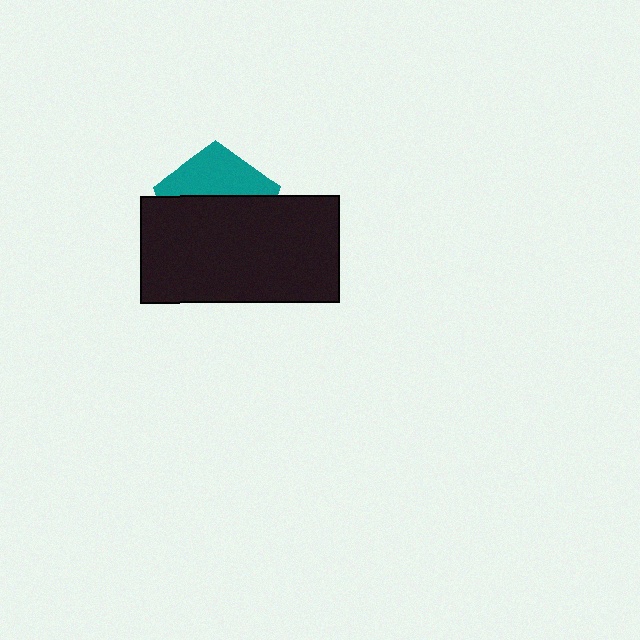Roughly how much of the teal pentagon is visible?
A small part of it is visible (roughly 38%).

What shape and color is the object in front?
The object in front is a black rectangle.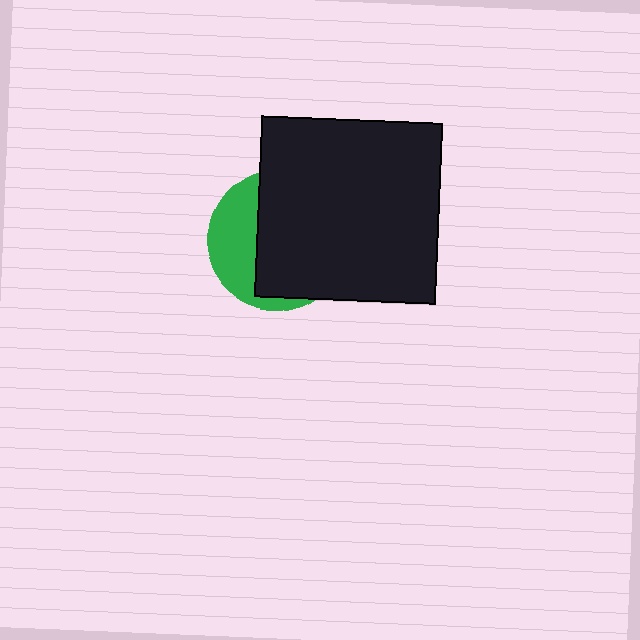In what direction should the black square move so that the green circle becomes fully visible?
The black square should move right. That is the shortest direction to clear the overlap and leave the green circle fully visible.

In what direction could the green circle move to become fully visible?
The green circle could move left. That would shift it out from behind the black square entirely.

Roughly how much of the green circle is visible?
A small part of it is visible (roughly 35%).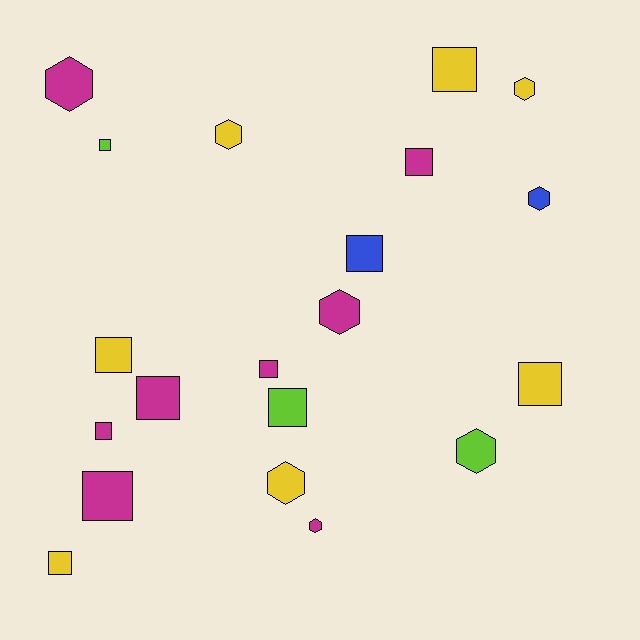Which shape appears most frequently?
Square, with 12 objects.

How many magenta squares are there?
There are 5 magenta squares.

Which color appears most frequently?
Magenta, with 8 objects.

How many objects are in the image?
There are 20 objects.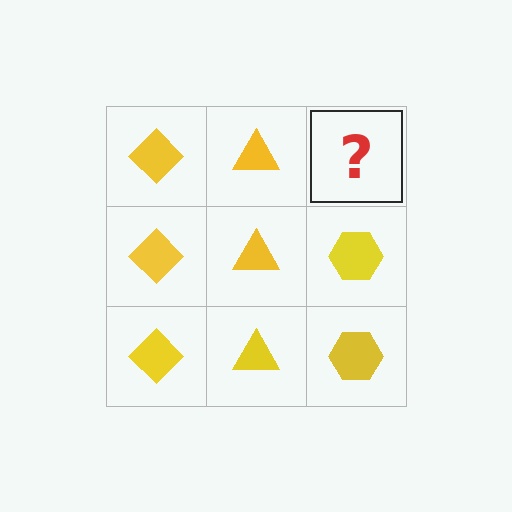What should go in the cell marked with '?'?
The missing cell should contain a yellow hexagon.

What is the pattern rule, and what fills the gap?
The rule is that each column has a consistent shape. The gap should be filled with a yellow hexagon.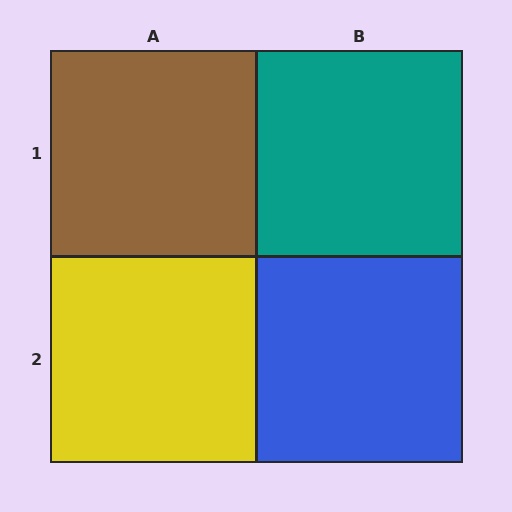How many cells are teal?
1 cell is teal.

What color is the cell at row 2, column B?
Blue.